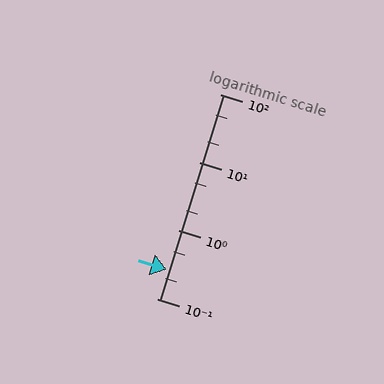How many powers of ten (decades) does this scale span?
The scale spans 3 decades, from 0.1 to 100.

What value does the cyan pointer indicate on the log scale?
The pointer indicates approximately 0.27.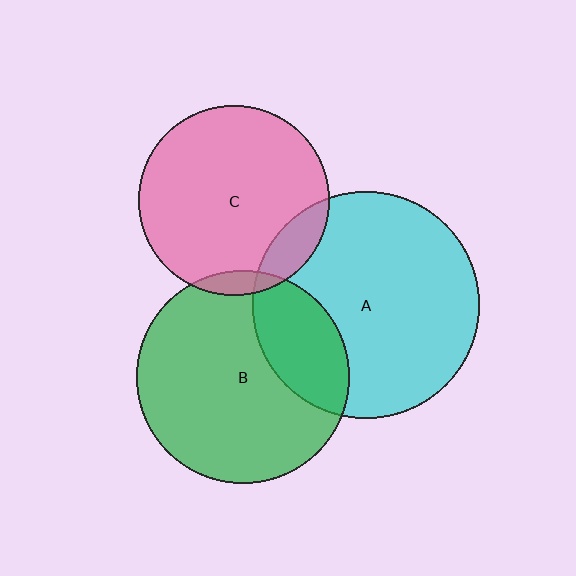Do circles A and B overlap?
Yes.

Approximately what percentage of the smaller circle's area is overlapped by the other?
Approximately 25%.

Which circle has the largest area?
Circle A (cyan).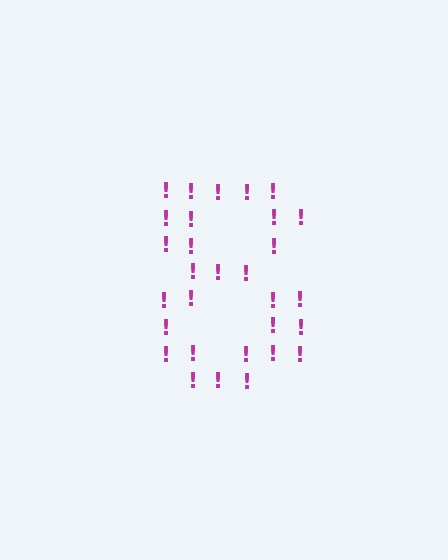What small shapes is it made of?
It is made of small exclamation marks.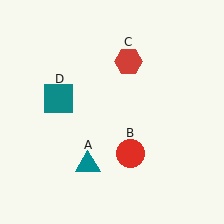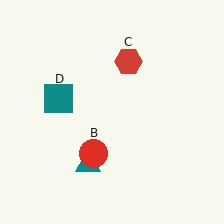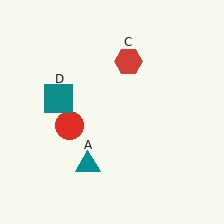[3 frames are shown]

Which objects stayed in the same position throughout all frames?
Teal triangle (object A) and red hexagon (object C) and teal square (object D) remained stationary.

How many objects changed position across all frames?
1 object changed position: red circle (object B).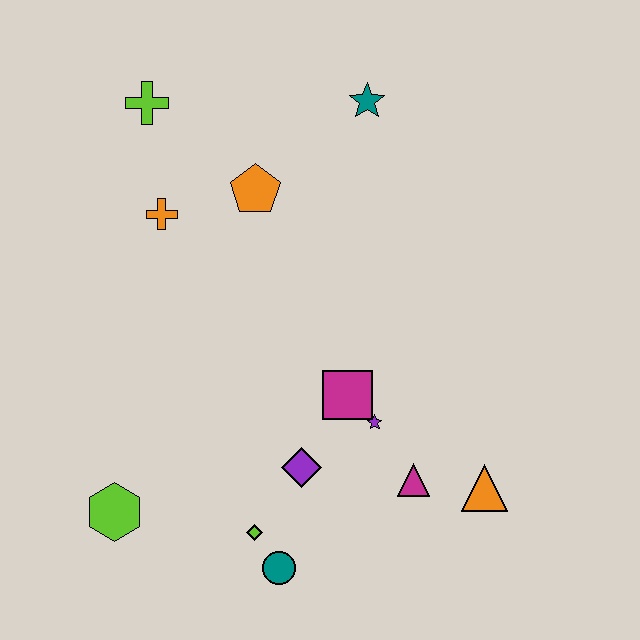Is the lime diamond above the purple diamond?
No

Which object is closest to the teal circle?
The lime diamond is closest to the teal circle.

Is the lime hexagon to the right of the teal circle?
No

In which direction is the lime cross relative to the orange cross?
The lime cross is above the orange cross.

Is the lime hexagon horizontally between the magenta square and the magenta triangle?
No